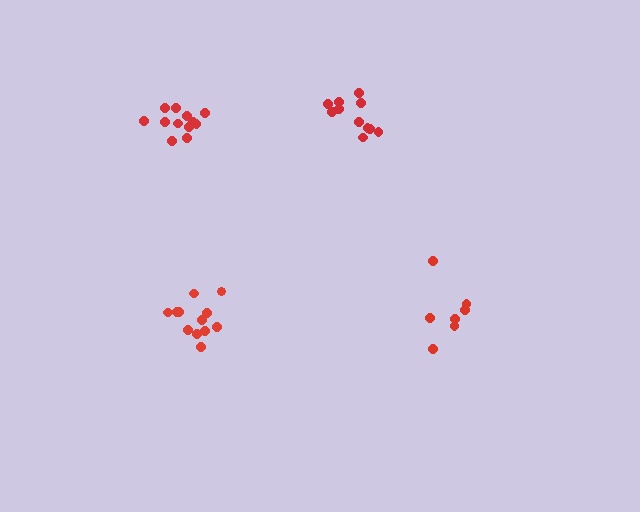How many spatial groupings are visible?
There are 4 spatial groupings.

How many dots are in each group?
Group 1: 12 dots, Group 2: 7 dots, Group 3: 12 dots, Group 4: 11 dots (42 total).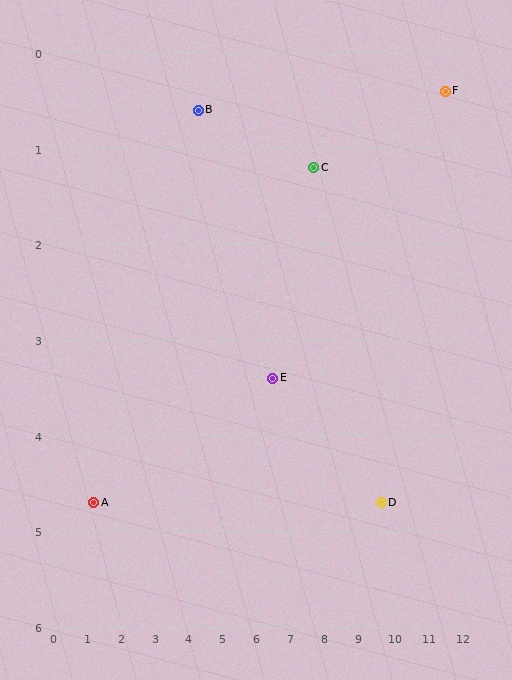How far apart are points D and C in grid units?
Points D and C are about 4.0 grid units apart.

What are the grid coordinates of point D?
Point D is at approximately (9.7, 4.7).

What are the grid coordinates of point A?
Point A is at approximately (1.2, 4.7).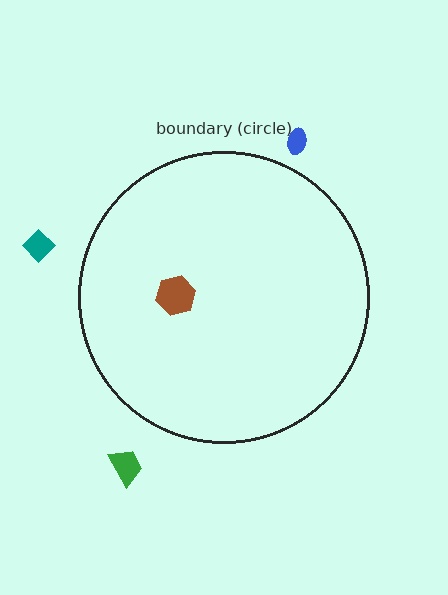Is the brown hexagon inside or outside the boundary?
Inside.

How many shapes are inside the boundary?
1 inside, 3 outside.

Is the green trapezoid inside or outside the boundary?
Outside.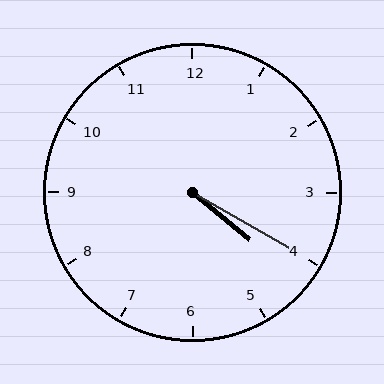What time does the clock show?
4:20.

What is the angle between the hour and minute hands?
Approximately 10 degrees.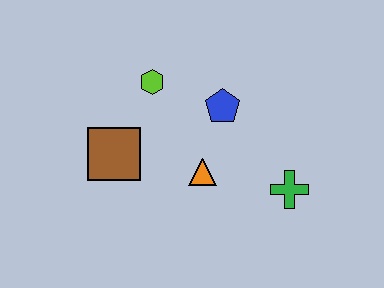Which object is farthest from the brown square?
The green cross is farthest from the brown square.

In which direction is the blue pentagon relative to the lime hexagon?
The blue pentagon is to the right of the lime hexagon.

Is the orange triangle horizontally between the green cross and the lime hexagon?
Yes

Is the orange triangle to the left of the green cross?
Yes